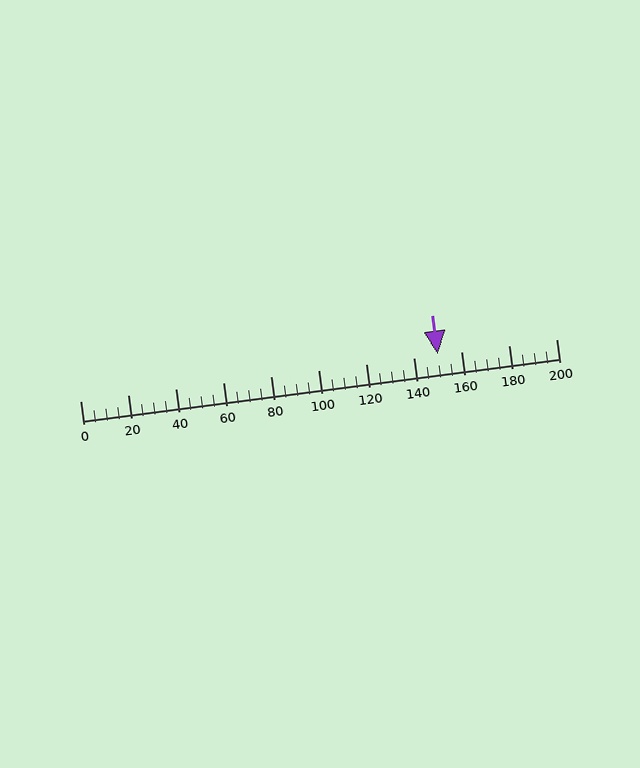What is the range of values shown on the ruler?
The ruler shows values from 0 to 200.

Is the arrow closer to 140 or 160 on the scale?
The arrow is closer to 160.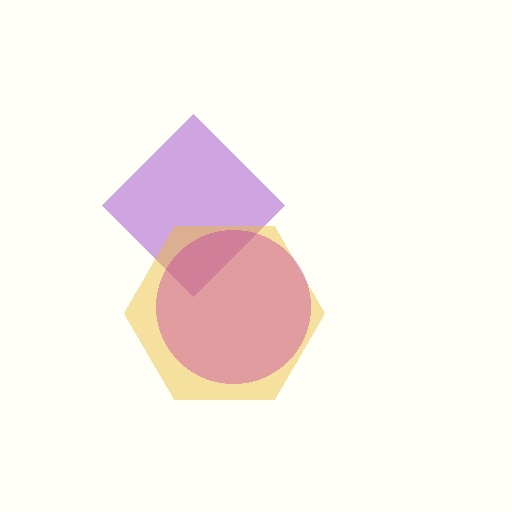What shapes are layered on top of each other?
The layered shapes are: a purple diamond, a yellow hexagon, a magenta circle.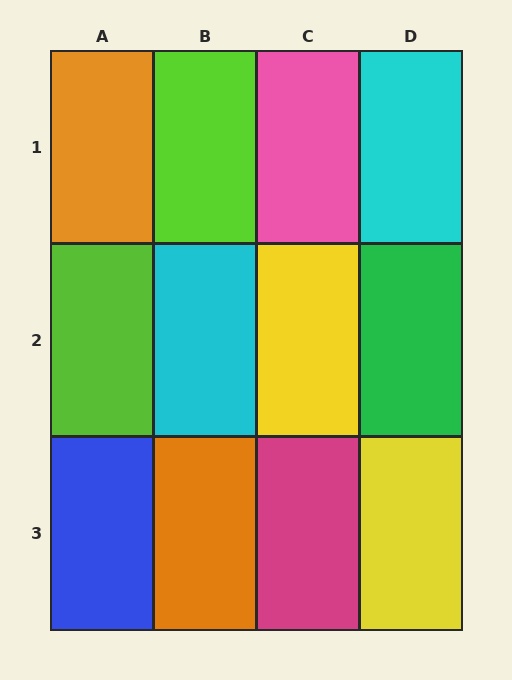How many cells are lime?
2 cells are lime.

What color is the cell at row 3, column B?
Orange.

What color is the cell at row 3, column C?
Magenta.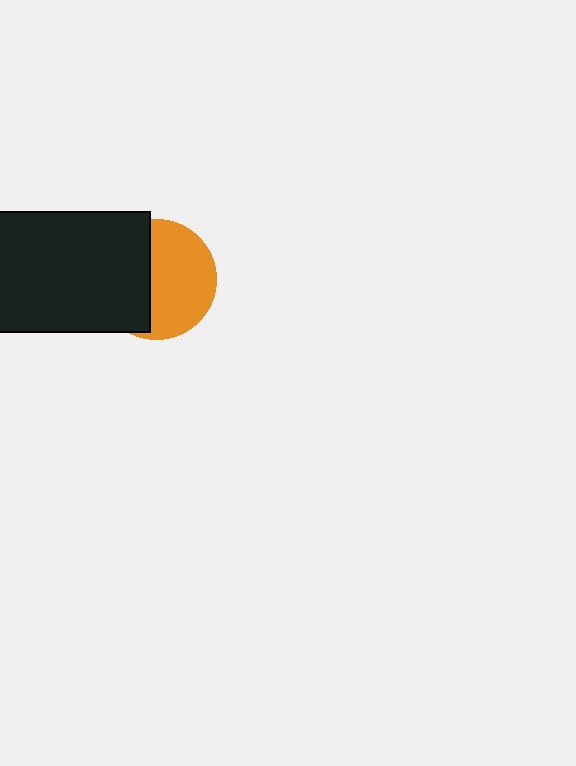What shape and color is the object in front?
The object in front is a black rectangle.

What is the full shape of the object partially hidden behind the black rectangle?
The partially hidden object is an orange circle.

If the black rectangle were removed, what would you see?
You would see the complete orange circle.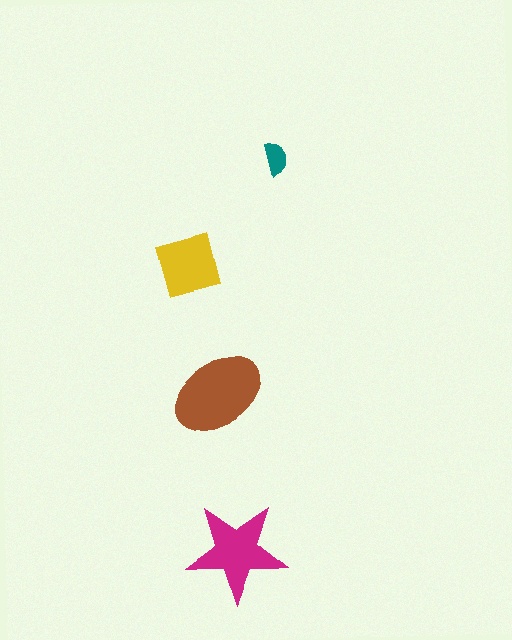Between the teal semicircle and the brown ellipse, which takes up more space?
The brown ellipse.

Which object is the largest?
The brown ellipse.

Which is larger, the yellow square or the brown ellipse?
The brown ellipse.